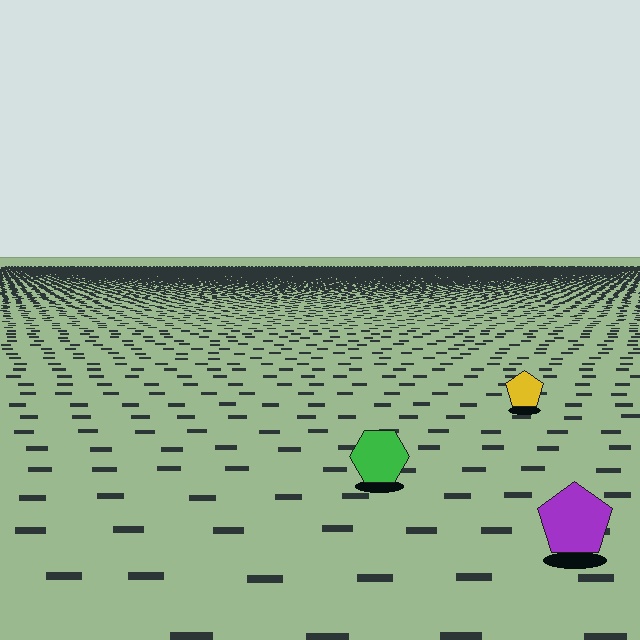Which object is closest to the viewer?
The purple pentagon is closest. The texture marks near it are larger and more spread out.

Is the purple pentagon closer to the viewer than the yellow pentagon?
Yes. The purple pentagon is closer — you can tell from the texture gradient: the ground texture is coarser near it.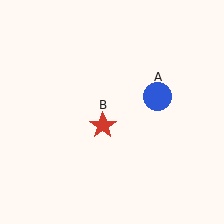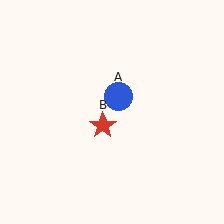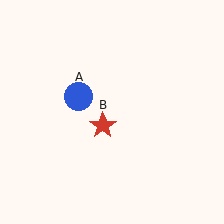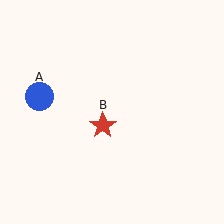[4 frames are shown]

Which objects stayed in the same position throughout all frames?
Red star (object B) remained stationary.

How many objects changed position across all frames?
1 object changed position: blue circle (object A).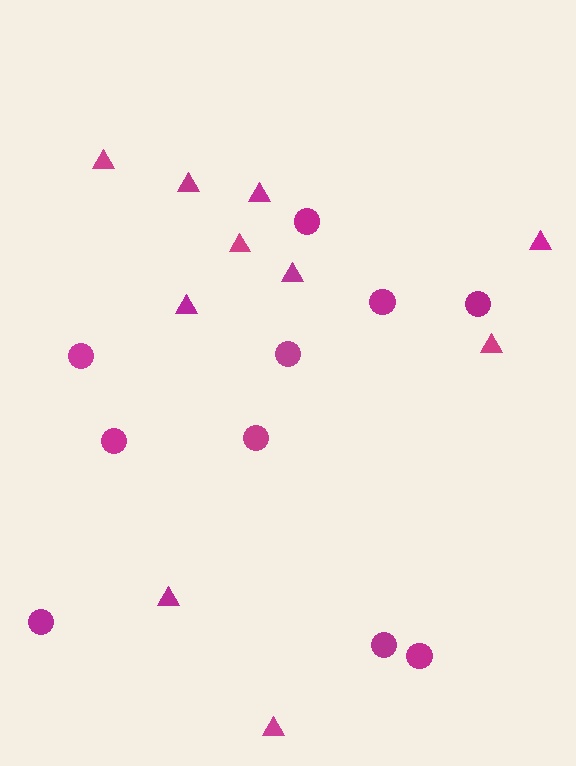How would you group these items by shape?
There are 2 groups: one group of circles (10) and one group of triangles (10).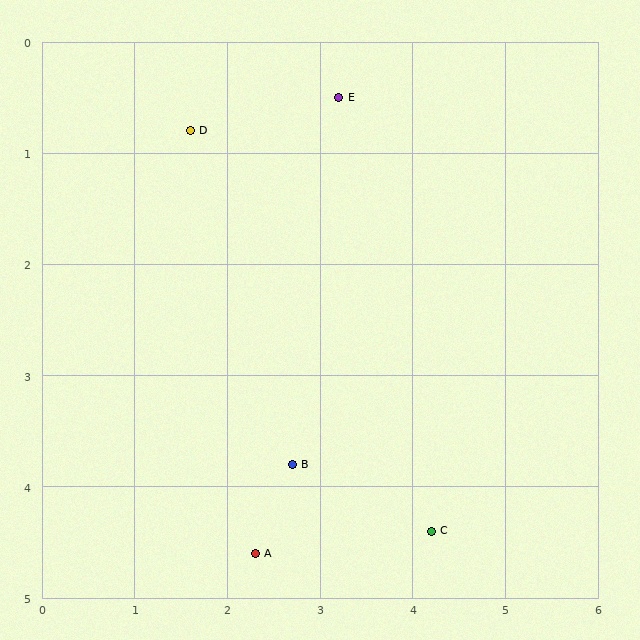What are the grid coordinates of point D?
Point D is at approximately (1.6, 0.8).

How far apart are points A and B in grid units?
Points A and B are about 0.9 grid units apart.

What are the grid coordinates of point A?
Point A is at approximately (2.3, 4.6).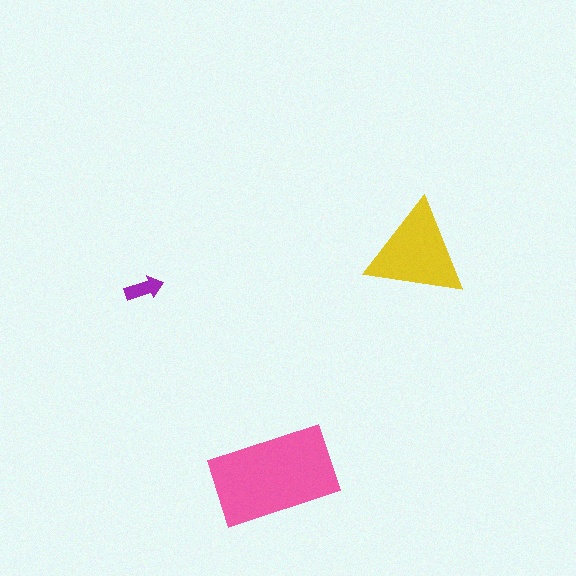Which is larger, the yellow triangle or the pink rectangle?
The pink rectangle.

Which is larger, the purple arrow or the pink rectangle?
The pink rectangle.